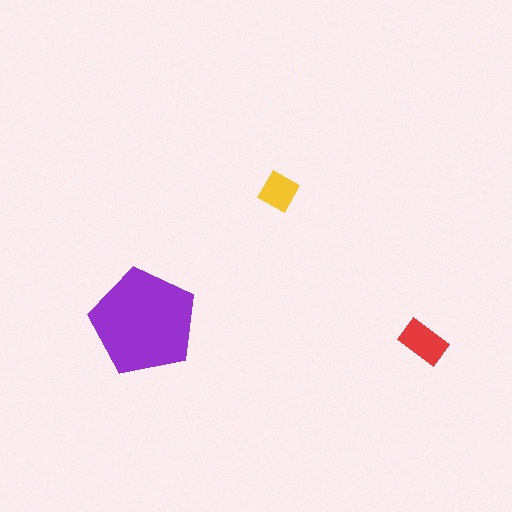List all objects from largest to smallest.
The purple pentagon, the red rectangle, the yellow diamond.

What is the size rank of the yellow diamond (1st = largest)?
3rd.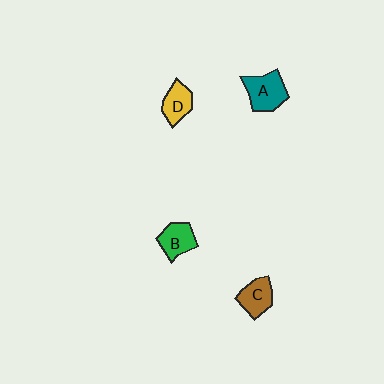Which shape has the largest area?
Shape A (teal).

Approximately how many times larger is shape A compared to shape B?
Approximately 1.3 times.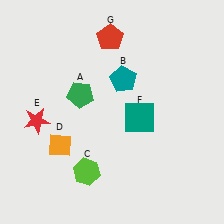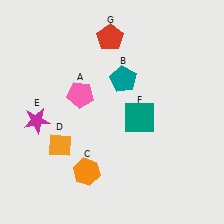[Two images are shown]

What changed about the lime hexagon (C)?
In Image 1, C is lime. In Image 2, it changed to orange.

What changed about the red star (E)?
In Image 1, E is red. In Image 2, it changed to magenta.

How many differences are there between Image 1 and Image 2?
There are 3 differences between the two images.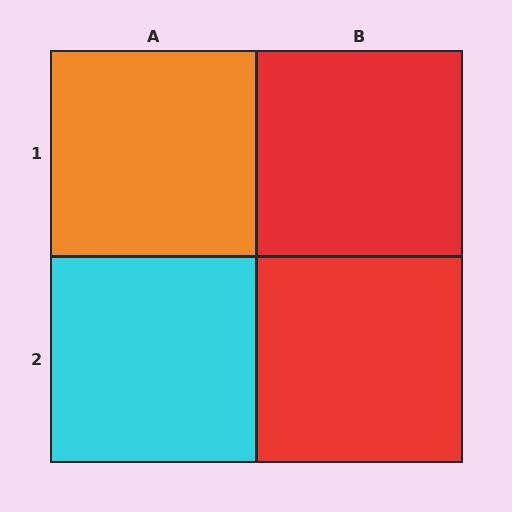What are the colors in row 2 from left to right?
Cyan, red.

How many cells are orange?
1 cell is orange.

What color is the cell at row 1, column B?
Red.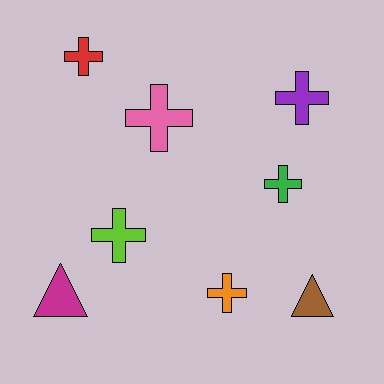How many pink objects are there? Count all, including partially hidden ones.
There is 1 pink object.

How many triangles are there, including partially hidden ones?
There are 2 triangles.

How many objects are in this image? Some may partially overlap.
There are 8 objects.